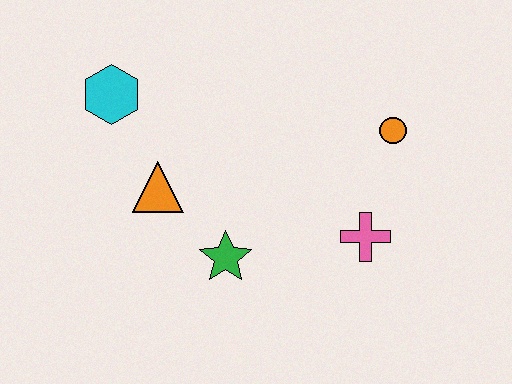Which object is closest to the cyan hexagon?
The orange triangle is closest to the cyan hexagon.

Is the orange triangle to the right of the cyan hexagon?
Yes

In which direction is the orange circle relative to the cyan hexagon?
The orange circle is to the right of the cyan hexagon.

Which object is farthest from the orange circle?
The cyan hexagon is farthest from the orange circle.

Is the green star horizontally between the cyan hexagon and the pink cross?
Yes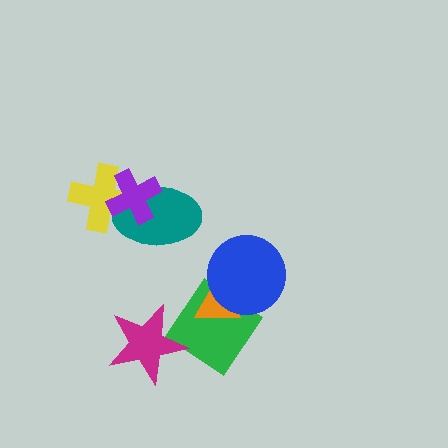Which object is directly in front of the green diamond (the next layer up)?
The orange triangle is directly in front of the green diamond.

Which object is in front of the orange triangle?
The blue circle is in front of the orange triangle.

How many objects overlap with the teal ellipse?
2 objects overlap with the teal ellipse.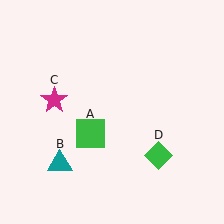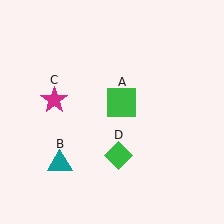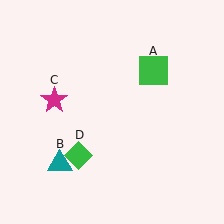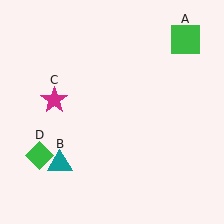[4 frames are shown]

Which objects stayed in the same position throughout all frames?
Teal triangle (object B) and magenta star (object C) remained stationary.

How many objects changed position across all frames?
2 objects changed position: green square (object A), green diamond (object D).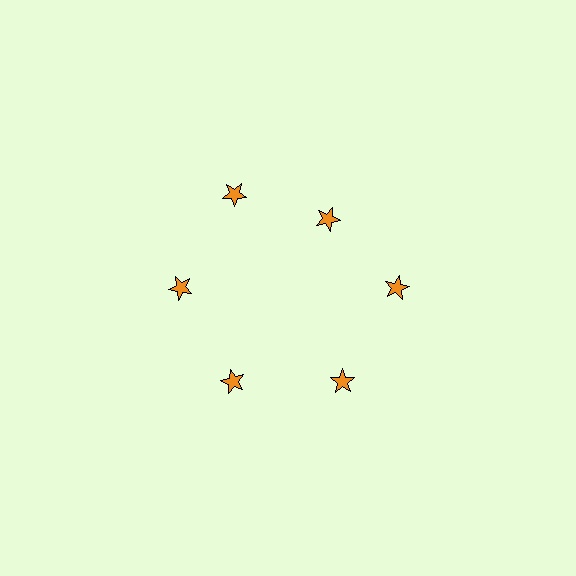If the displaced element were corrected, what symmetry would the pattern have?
It would have 6-fold rotational symmetry — the pattern would map onto itself every 60 degrees.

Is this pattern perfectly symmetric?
No. The 6 orange stars are arranged in a ring, but one element near the 1 o'clock position is pulled inward toward the center, breaking the 6-fold rotational symmetry.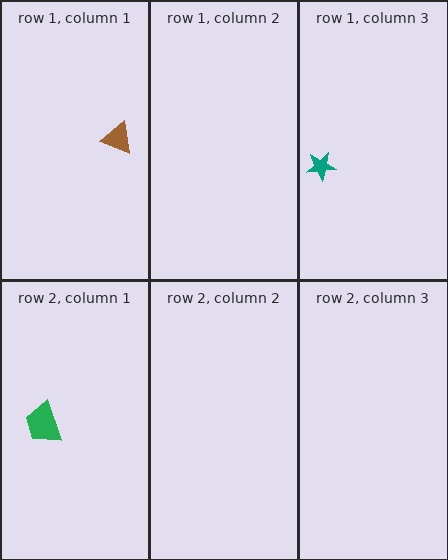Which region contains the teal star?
The row 1, column 3 region.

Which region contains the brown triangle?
The row 1, column 1 region.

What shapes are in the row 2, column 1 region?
The green trapezoid.